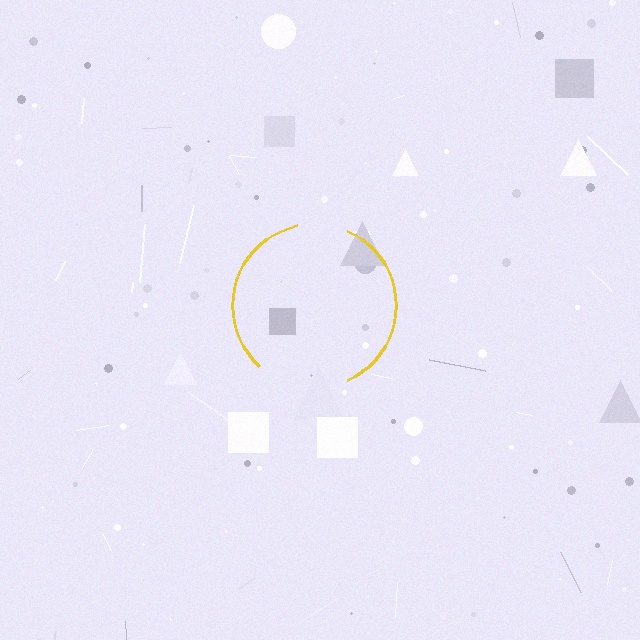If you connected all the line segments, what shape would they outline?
They would outline a circle.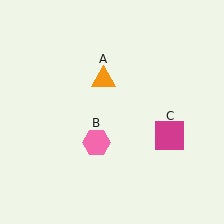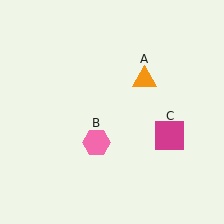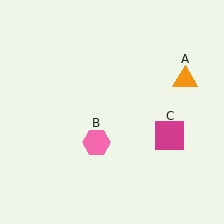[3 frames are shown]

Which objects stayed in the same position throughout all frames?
Pink hexagon (object B) and magenta square (object C) remained stationary.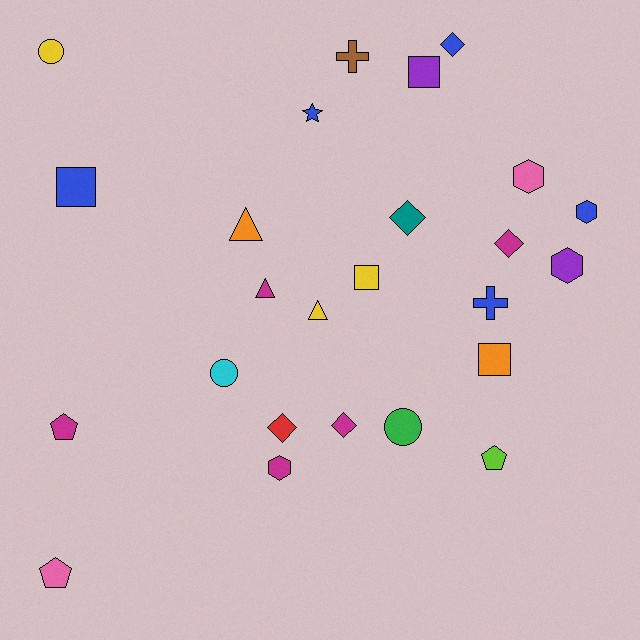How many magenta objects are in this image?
There are 5 magenta objects.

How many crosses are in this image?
There are 2 crosses.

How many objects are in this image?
There are 25 objects.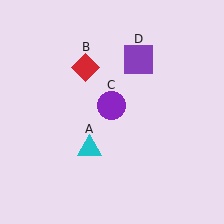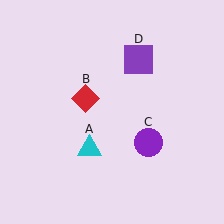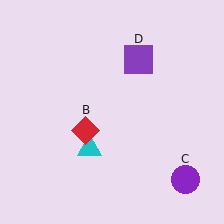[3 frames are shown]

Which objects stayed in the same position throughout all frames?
Cyan triangle (object A) and purple square (object D) remained stationary.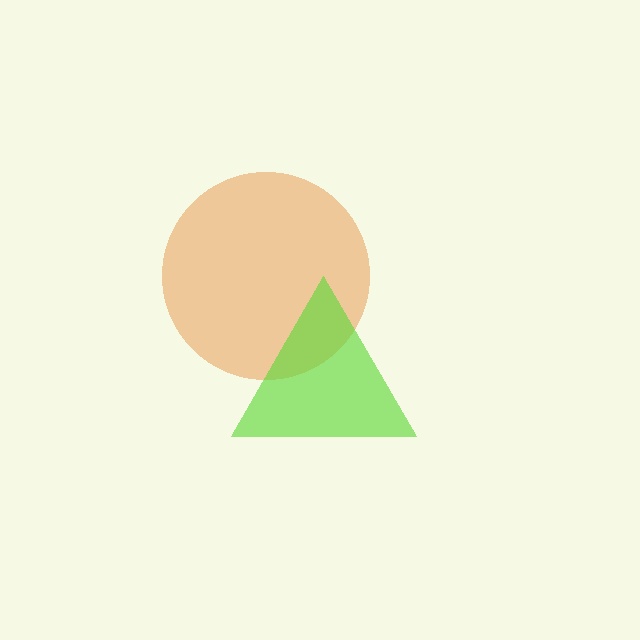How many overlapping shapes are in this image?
There are 2 overlapping shapes in the image.